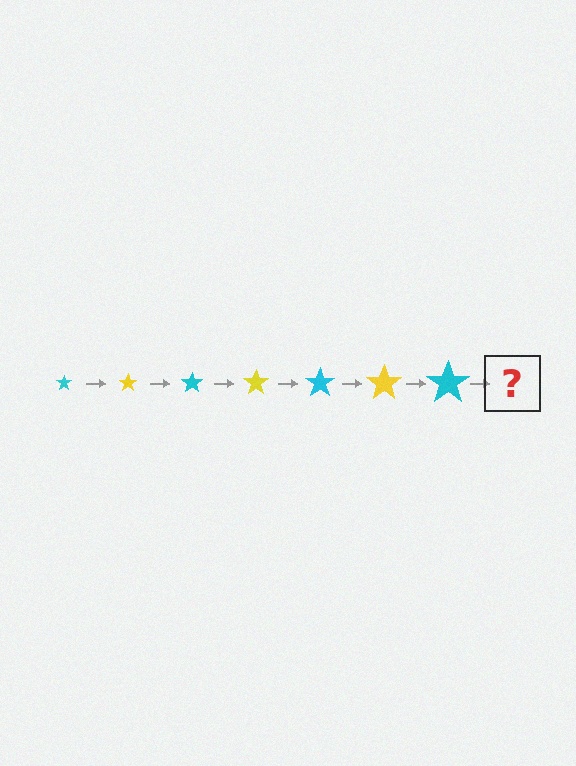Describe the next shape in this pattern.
It should be a yellow star, larger than the previous one.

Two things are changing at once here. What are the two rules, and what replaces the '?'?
The two rules are that the star grows larger each step and the color cycles through cyan and yellow. The '?' should be a yellow star, larger than the previous one.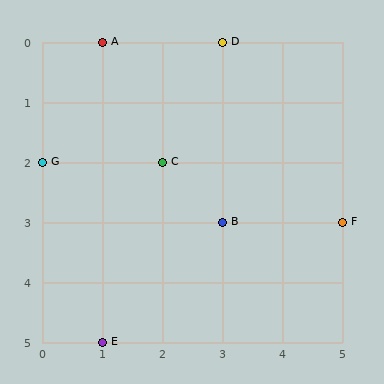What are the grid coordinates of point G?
Point G is at grid coordinates (0, 2).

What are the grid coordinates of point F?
Point F is at grid coordinates (5, 3).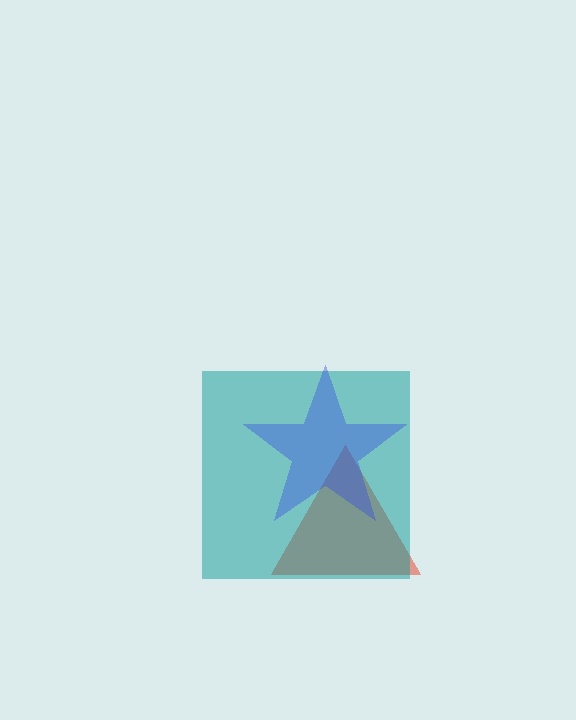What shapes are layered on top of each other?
The layered shapes are: a red triangle, a teal square, a blue star.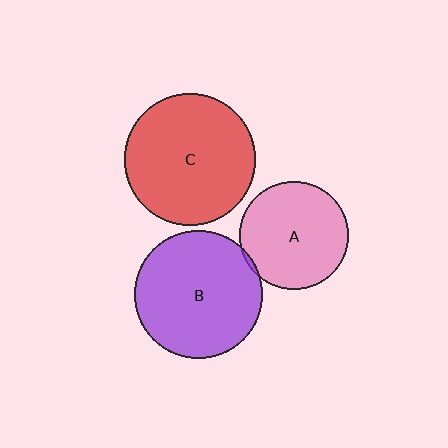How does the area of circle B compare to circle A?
Approximately 1.4 times.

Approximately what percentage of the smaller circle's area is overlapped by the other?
Approximately 5%.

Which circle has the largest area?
Circle C (red).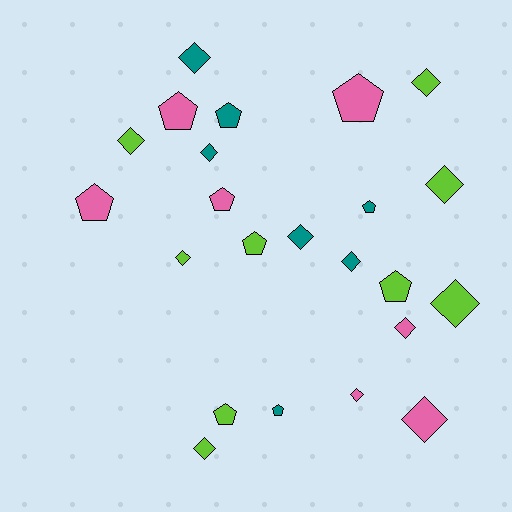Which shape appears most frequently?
Diamond, with 13 objects.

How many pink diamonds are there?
There are 3 pink diamonds.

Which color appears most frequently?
Lime, with 9 objects.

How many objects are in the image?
There are 23 objects.